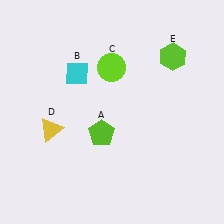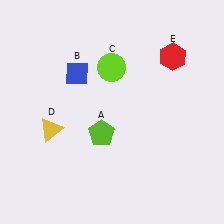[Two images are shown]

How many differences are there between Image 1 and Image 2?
There are 2 differences between the two images.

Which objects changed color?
B changed from cyan to blue. E changed from lime to red.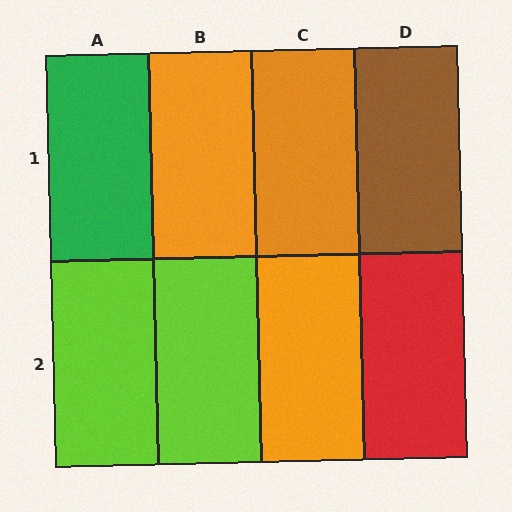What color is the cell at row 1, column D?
Brown.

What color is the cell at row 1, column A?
Green.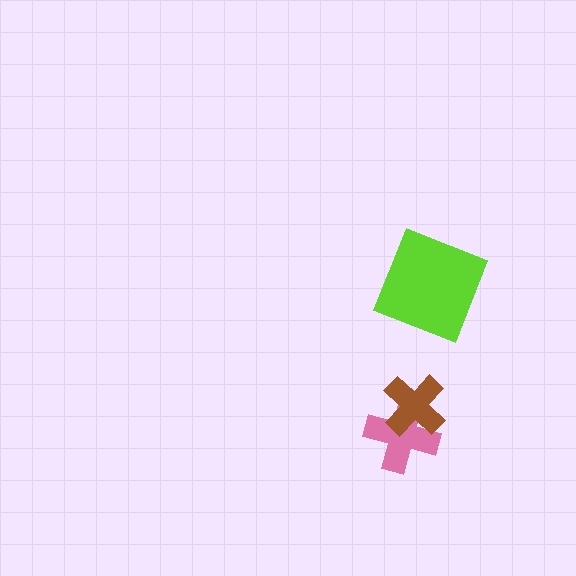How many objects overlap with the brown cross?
1 object overlaps with the brown cross.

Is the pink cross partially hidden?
Yes, it is partially covered by another shape.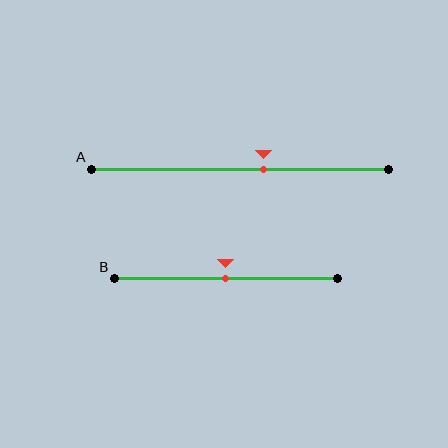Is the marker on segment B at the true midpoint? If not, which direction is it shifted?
Yes, the marker on segment B is at the true midpoint.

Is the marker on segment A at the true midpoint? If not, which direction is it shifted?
No, the marker on segment A is shifted to the right by about 8% of the segment length.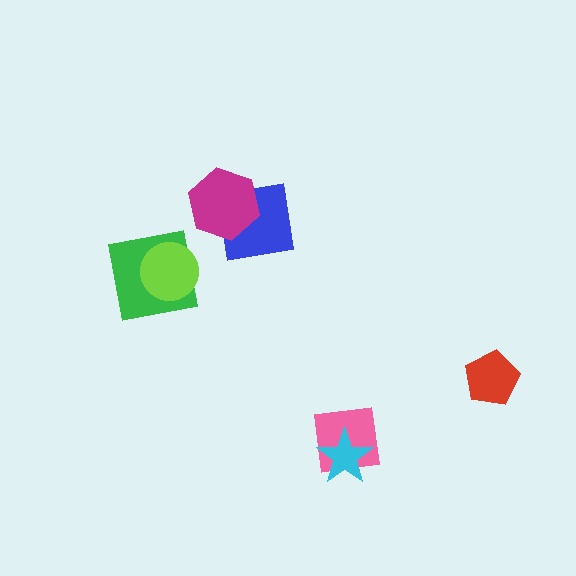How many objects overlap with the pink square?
1 object overlaps with the pink square.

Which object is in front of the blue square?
The magenta hexagon is in front of the blue square.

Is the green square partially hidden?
Yes, it is partially covered by another shape.